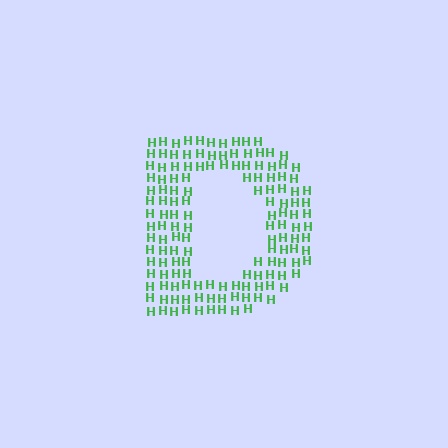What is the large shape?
The large shape is the letter D.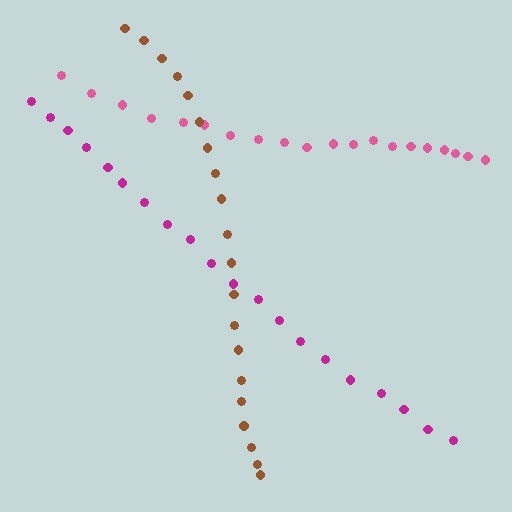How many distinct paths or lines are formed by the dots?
There are 3 distinct paths.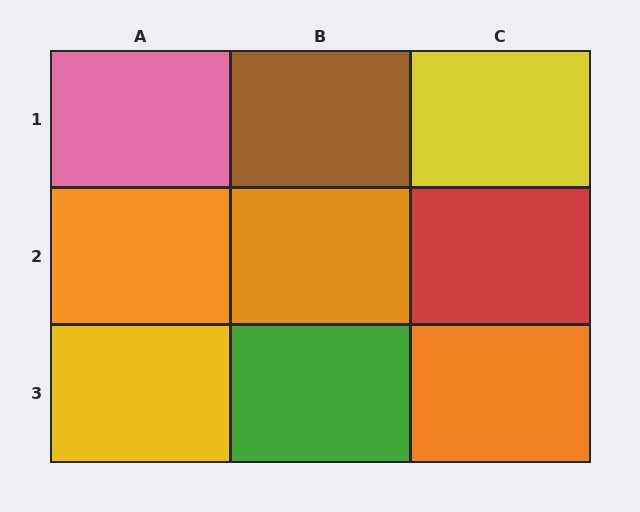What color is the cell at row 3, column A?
Yellow.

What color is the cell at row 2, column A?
Orange.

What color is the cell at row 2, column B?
Orange.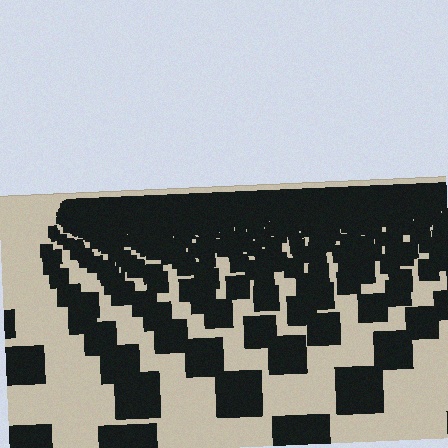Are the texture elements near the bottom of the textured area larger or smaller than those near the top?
Larger. Near the bottom, elements are closer to the viewer and appear at a bigger on-screen size.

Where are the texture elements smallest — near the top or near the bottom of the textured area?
Near the top.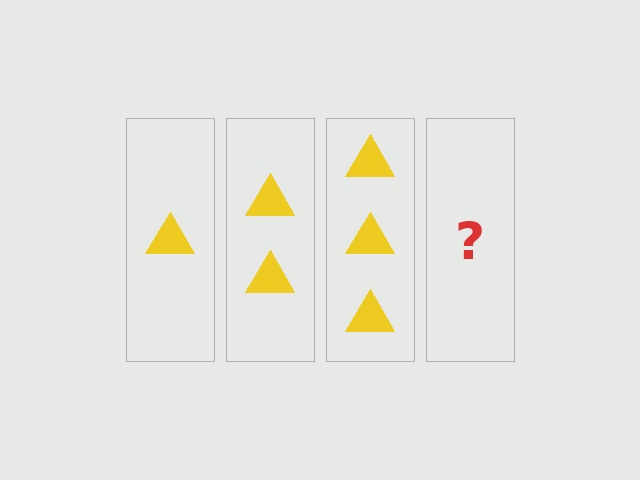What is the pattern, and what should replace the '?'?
The pattern is that each step adds one more triangle. The '?' should be 4 triangles.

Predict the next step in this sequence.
The next step is 4 triangles.